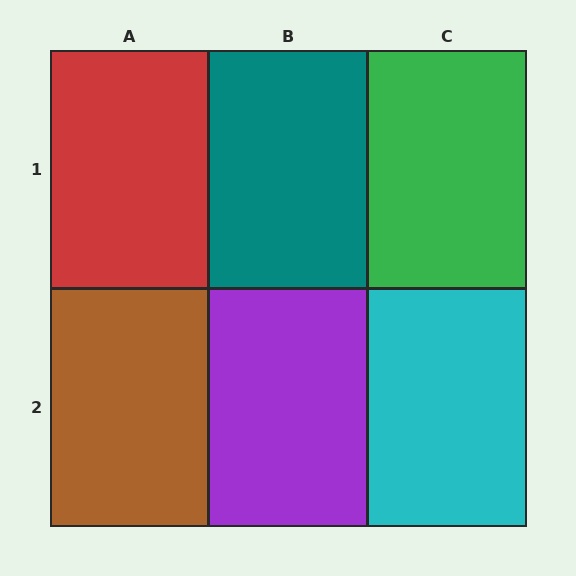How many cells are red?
1 cell is red.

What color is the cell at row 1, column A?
Red.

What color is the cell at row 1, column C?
Green.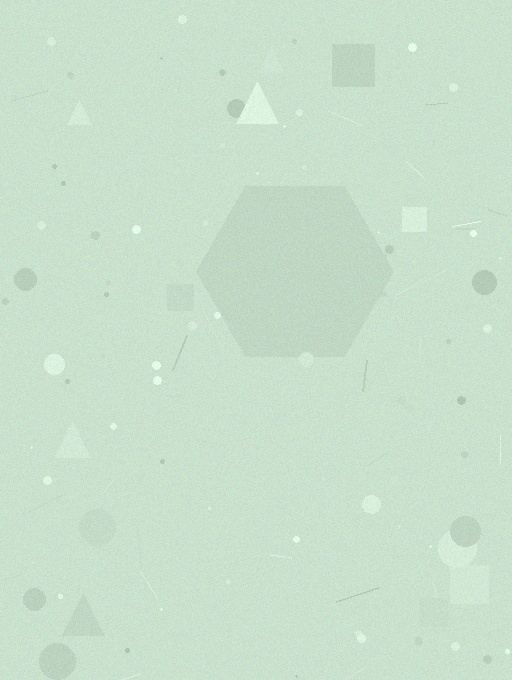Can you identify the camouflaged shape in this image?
The camouflaged shape is a hexagon.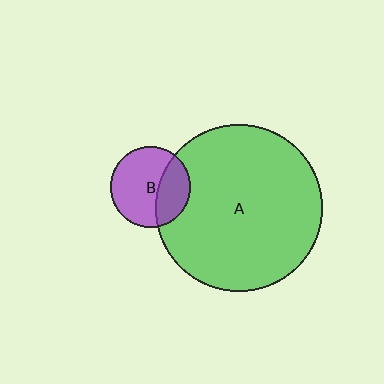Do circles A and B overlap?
Yes.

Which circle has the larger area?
Circle A (green).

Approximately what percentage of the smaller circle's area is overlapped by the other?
Approximately 35%.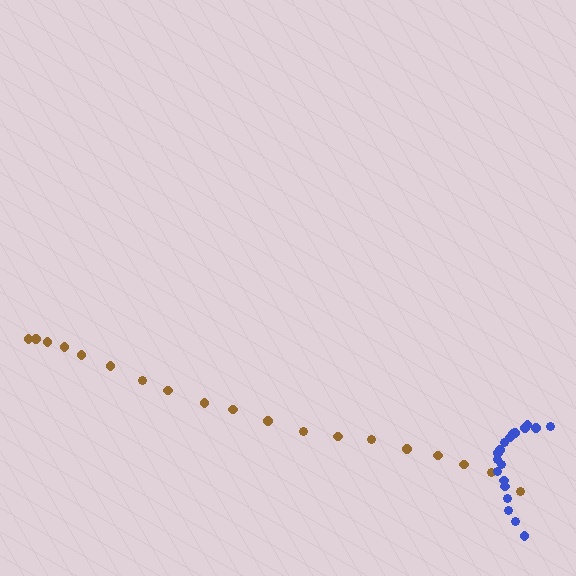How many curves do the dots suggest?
There are 2 distinct paths.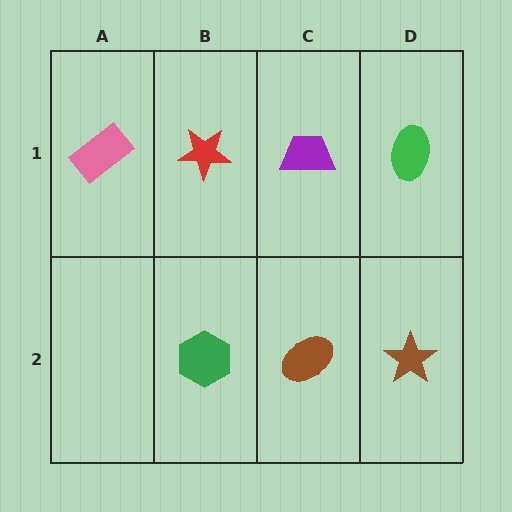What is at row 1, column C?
A purple trapezoid.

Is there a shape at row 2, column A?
No, that cell is empty.